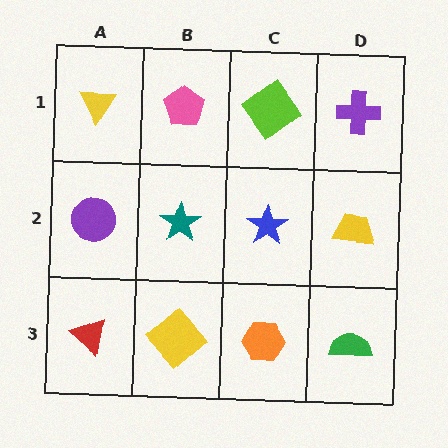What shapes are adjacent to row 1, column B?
A teal star (row 2, column B), a yellow triangle (row 1, column A), a lime diamond (row 1, column C).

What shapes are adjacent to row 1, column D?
A yellow trapezoid (row 2, column D), a lime diamond (row 1, column C).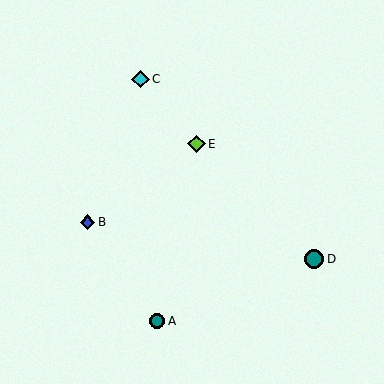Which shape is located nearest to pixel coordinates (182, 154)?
The lime diamond (labeled E) at (197, 144) is nearest to that location.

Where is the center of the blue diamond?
The center of the blue diamond is at (88, 222).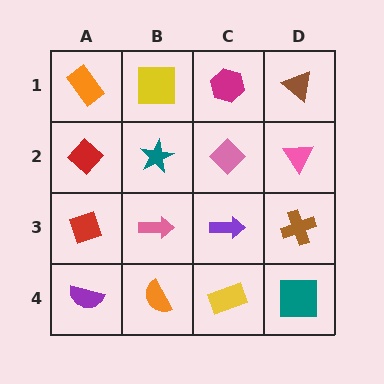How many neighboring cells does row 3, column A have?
3.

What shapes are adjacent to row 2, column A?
An orange rectangle (row 1, column A), a red diamond (row 3, column A), a teal star (row 2, column B).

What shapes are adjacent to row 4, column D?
A brown cross (row 3, column D), a yellow rectangle (row 4, column C).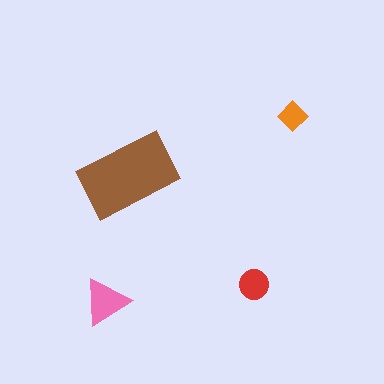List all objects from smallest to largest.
The orange diamond, the red circle, the pink triangle, the brown rectangle.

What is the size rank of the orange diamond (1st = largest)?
4th.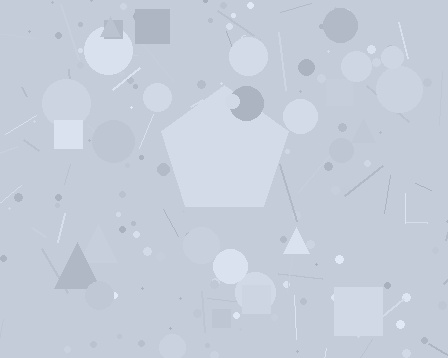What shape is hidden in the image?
A pentagon is hidden in the image.